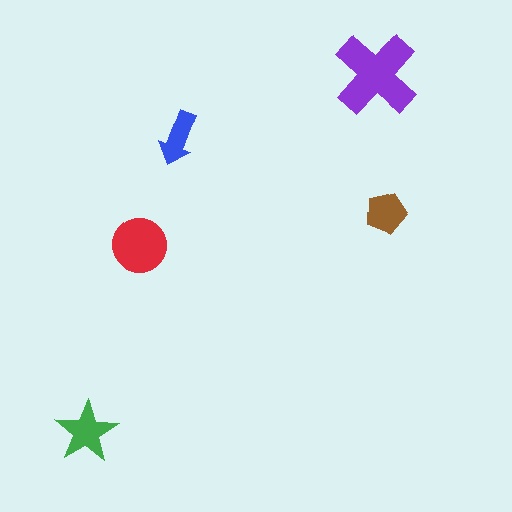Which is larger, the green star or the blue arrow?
The green star.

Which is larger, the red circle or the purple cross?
The purple cross.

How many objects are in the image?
There are 5 objects in the image.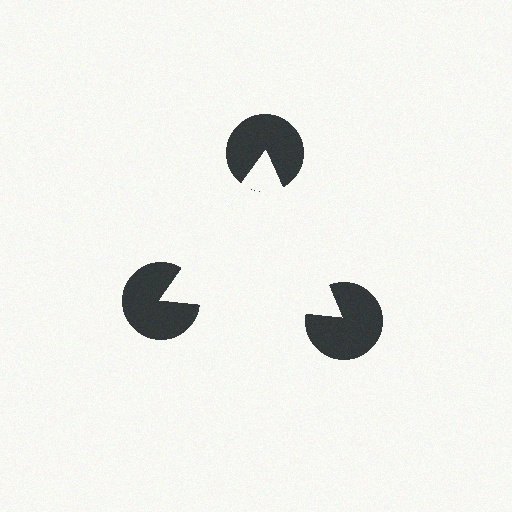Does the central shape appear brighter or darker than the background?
It typically appears slightly brighter than the background, even though no actual brightness change is drawn.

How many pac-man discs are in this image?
There are 3 — one at each vertex of the illusory triangle.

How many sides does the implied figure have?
3 sides.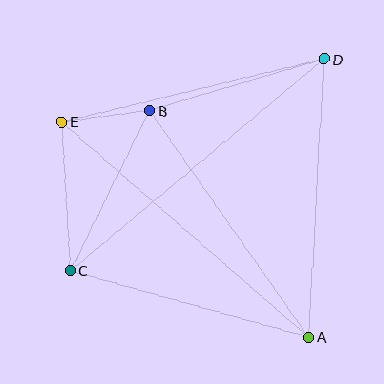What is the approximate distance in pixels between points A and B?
The distance between A and B is approximately 276 pixels.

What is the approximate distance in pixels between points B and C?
The distance between B and C is approximately 178 pixels.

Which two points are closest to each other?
Points B and E are closest to each other.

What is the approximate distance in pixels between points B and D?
The distance between B and D is approximately 182 pixels.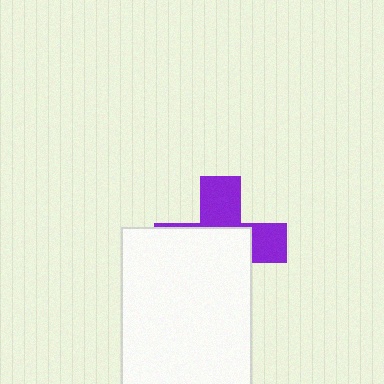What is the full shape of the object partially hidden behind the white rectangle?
The partially hidden object is a purple cross.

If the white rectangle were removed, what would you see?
You would see the complete purple cross.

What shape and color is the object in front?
The object in front is a white rectangle.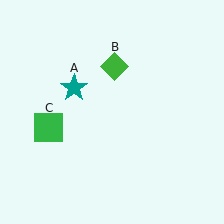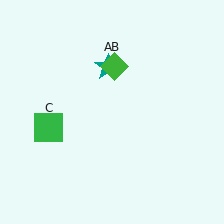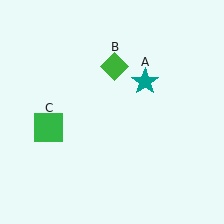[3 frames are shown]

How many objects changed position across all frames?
1 object changed position: teal star (object A).